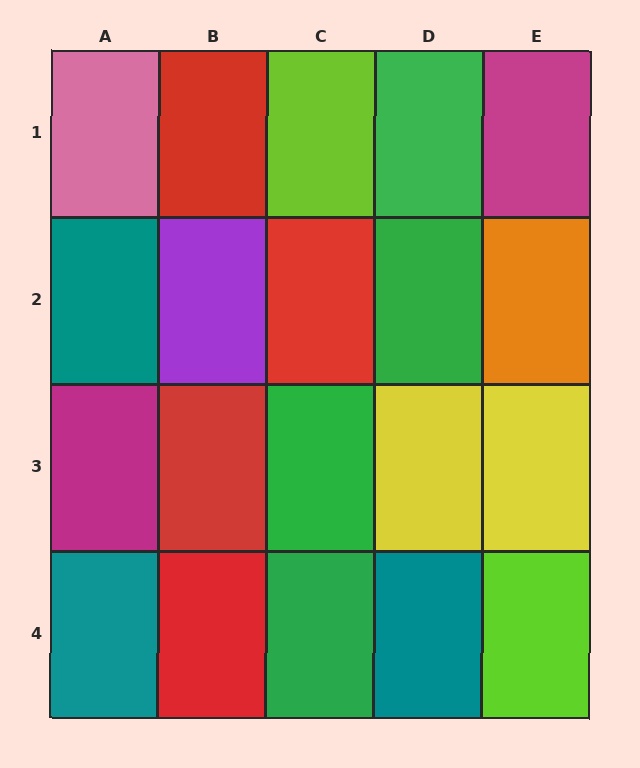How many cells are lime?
2 cells are lime.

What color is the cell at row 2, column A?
Teal.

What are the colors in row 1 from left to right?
Pink, red, lime, green, magenta.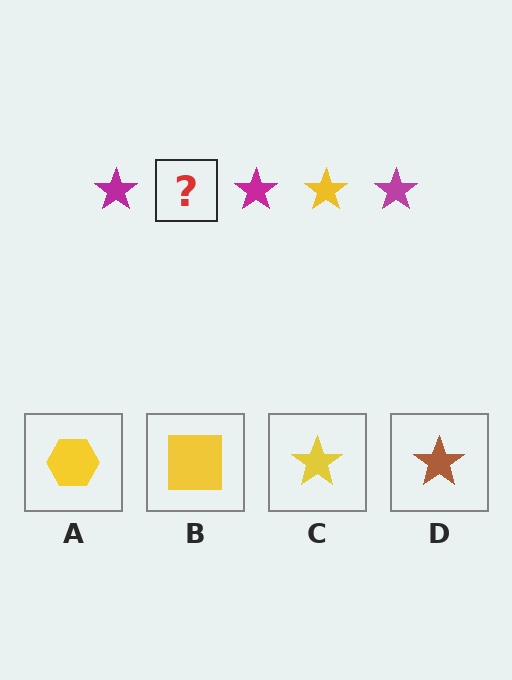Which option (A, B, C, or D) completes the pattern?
C.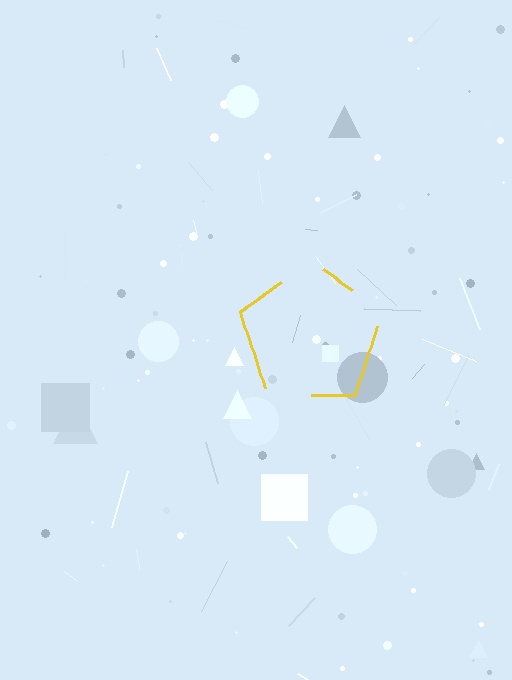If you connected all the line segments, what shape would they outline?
They would outline a pentagon.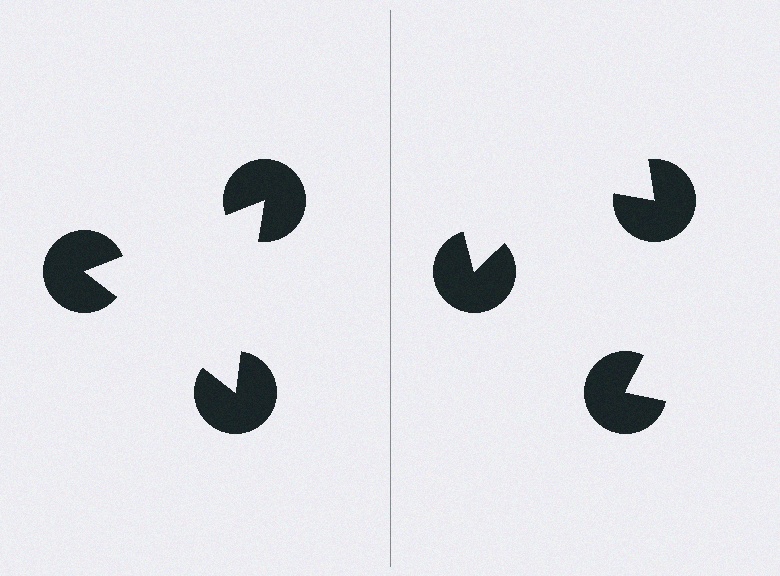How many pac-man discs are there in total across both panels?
6 — 3 on each side.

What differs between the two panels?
The pac-man discs are positioned identically on both sides; only the wedge orientations differ. On the left they align to a triangle; on the right they are misaligned.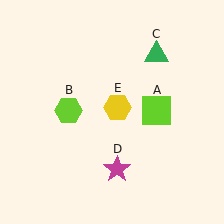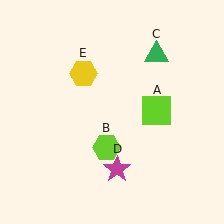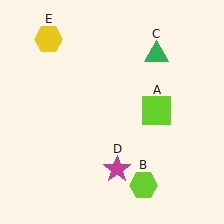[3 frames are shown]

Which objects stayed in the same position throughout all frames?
Lime square (object A) and green triangle (object C) and magenta star (object D) remained stationary.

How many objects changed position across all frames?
2 objects changed position: lime hexagon (object B), yellow hexagon (object E).